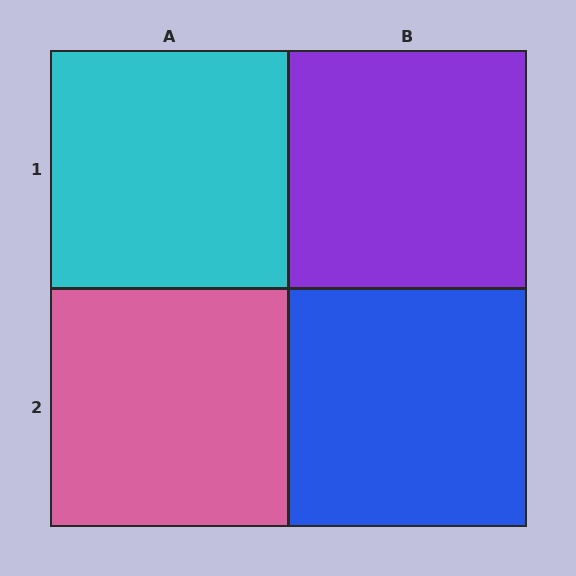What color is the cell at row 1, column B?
Purple.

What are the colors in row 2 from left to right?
Pink, blue.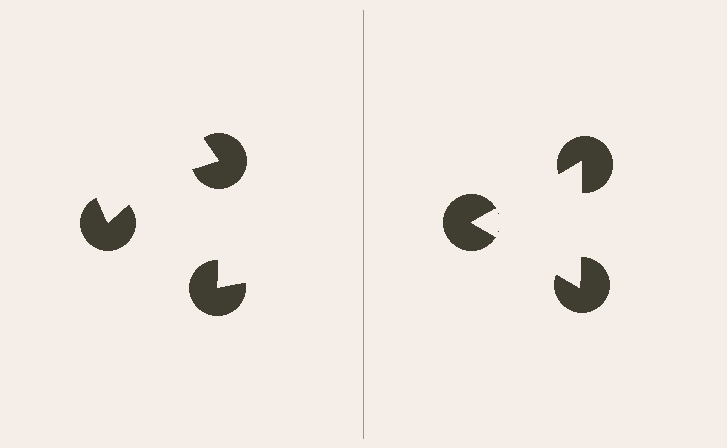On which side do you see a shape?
An illusory triangle appears on the right side. On the left side the wedge cuts are rotated, so no coherent shape forms.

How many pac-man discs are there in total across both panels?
6 — 3 on each side.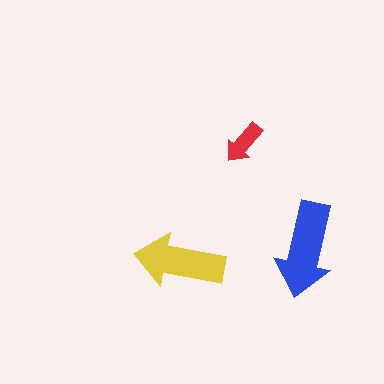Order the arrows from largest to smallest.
the blue one, the yellow one, the red one.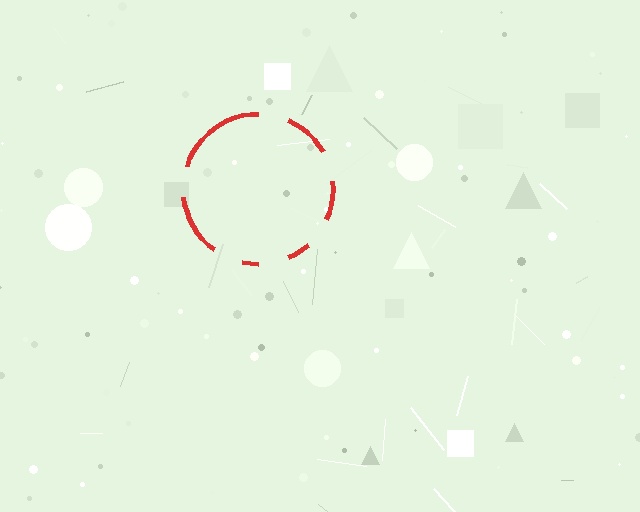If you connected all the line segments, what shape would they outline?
They would outline a circle.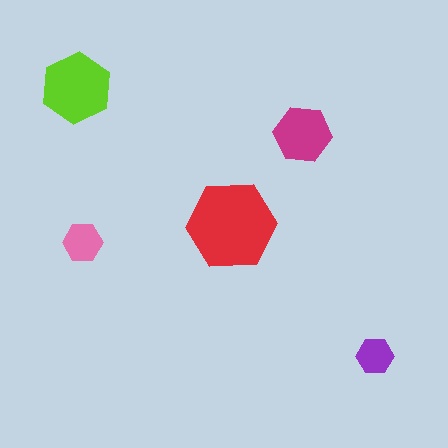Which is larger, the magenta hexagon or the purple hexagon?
The magenta one.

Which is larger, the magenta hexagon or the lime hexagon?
The lime one.